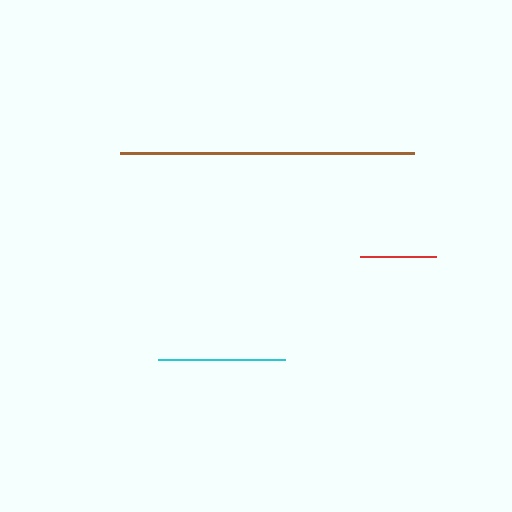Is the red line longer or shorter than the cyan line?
The cyan line is longer than the red line.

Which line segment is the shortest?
The red line is the shortest at approximately 76 pixels.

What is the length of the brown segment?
The brown segment is approximately 294 pixels long.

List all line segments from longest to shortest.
From longest to shortest: brown, cyan, red.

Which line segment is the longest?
The brown line is the longest at approximately 294 pixels.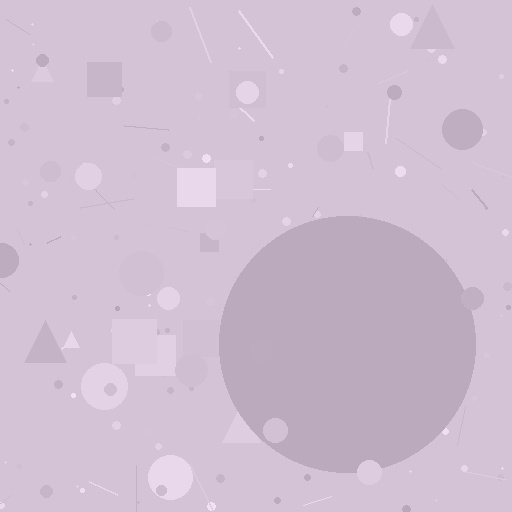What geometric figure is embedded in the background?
A circle is embedded in the background.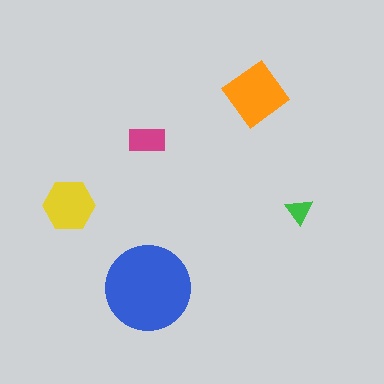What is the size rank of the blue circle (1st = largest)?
1st.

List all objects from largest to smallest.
The blue circle, the orange diamond, the yellow hexagon, the magenta rectangle, the green triangle.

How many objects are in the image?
There are 5 objects in the image.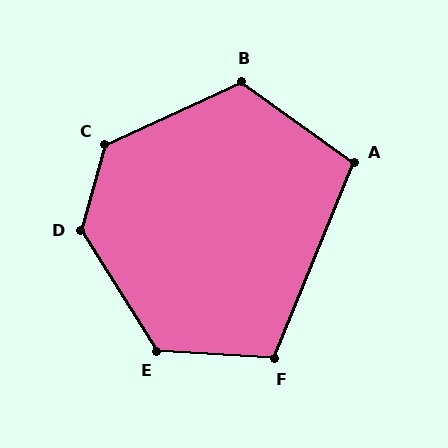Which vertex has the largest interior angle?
D, at approximately 132 degrees.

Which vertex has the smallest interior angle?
A, at approximately 104 degrees.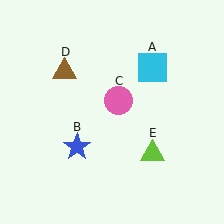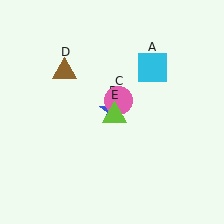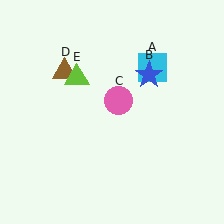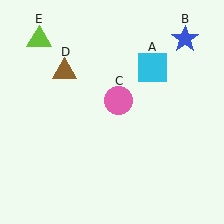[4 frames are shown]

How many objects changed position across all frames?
2 objects changed position: blue star (object B), lime triangle (object E).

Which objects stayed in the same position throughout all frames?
Cyan square (object A) and pink circle (object C) and brown triangle (object D) remained stationary.